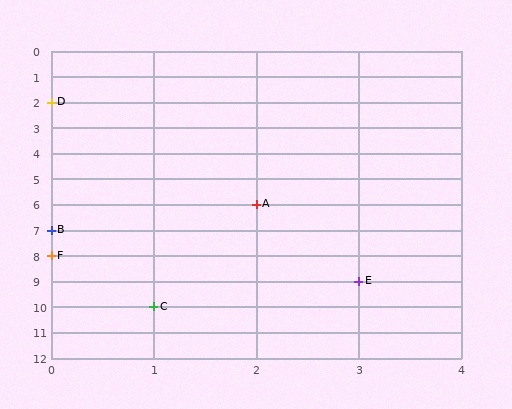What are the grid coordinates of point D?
Point D is at grid coordinates (0, 2).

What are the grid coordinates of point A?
Point A is at grid coordinates (2, 6).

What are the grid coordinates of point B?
Point B is at grid coordinates (0, 7).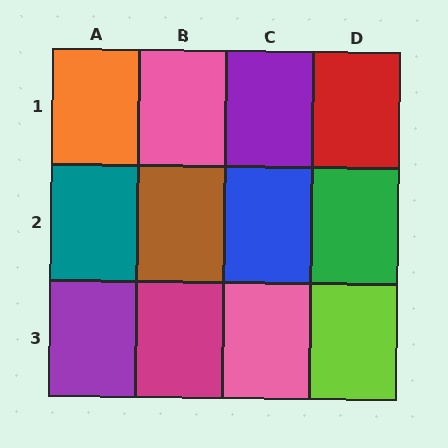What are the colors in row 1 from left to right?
Orange, pink, purple, red.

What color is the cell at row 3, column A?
Purple.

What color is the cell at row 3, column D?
Lime.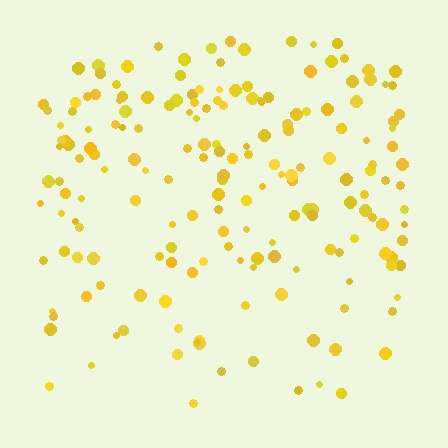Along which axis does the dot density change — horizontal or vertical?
Vertical.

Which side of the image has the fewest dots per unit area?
The bottom.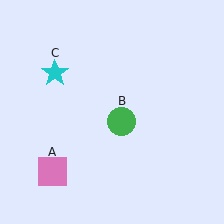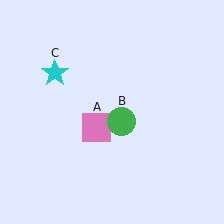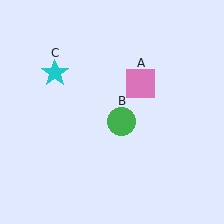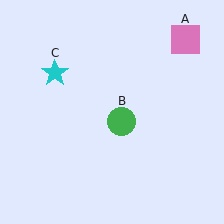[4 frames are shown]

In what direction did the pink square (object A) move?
The pink square (object A) moved up and to the right.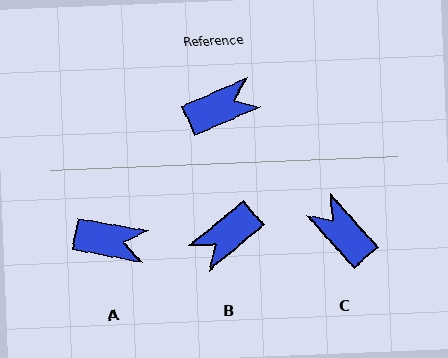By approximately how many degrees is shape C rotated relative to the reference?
Approximately 108 degrees counter-clockwise.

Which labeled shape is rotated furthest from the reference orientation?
B, about 164 degrees away.